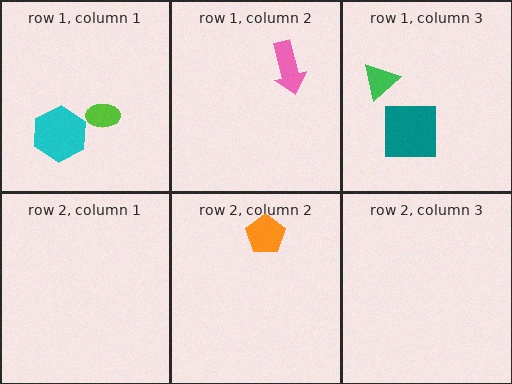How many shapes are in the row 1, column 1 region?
2.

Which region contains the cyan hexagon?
The row 1, column 1 region.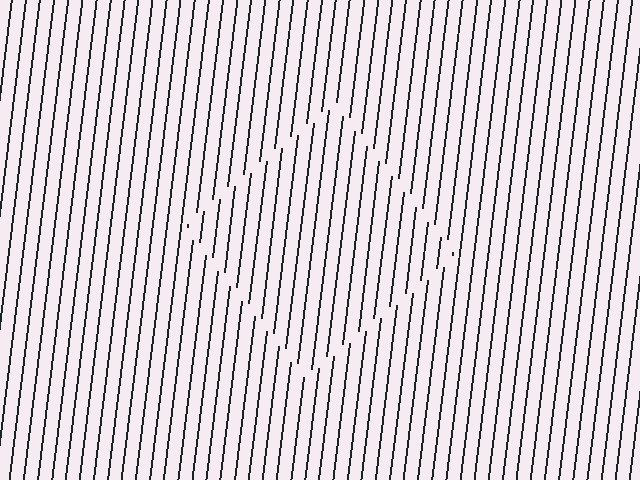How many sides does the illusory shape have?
4 sides — the line-ends trace a square.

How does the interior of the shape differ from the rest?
The interior of the shape contains the same grating, shifted by half a period — the contour is defined by the phase discontinuity where line-ends from the inner and outer gratings abut.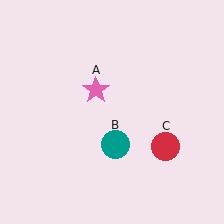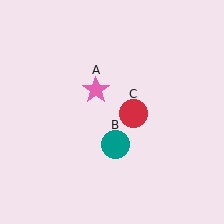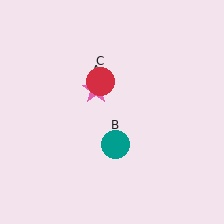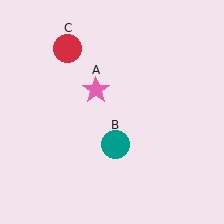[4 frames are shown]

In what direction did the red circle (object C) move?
The red circle (object C) moved up and to the left.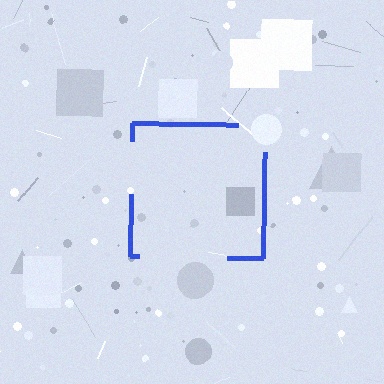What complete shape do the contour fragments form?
The contour fragments form a square.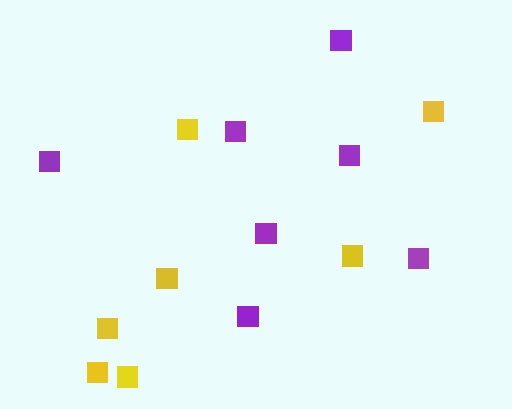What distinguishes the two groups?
There are 2 groups: one group of yellow squares (7) and one group of purple squares (7).